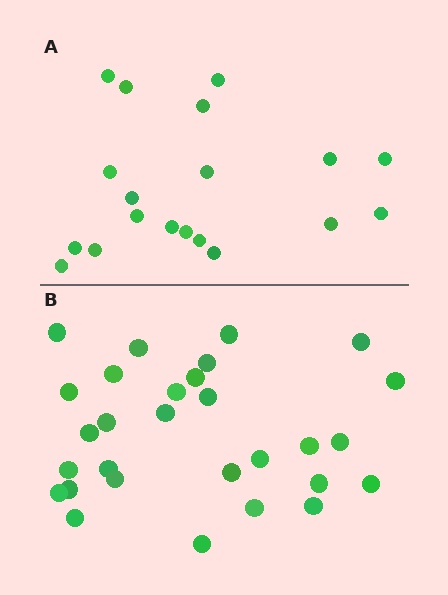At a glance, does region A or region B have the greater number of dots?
Region B (the bottom region) has more dots.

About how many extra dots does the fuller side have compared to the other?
Region B has roughly 10 or so more dots than region A.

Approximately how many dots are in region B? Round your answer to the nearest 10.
About 30 dots. (The exact count is 29, which rounds to 30.)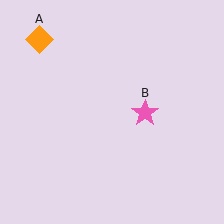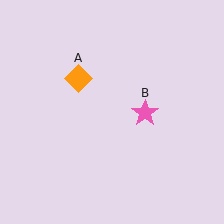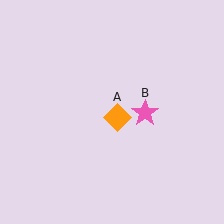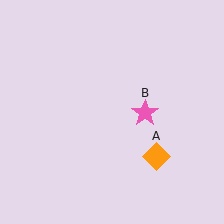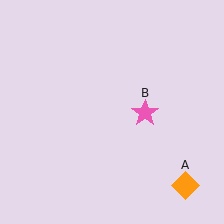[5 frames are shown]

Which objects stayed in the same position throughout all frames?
Pink star (object B) remained stationary.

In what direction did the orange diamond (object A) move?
The orange diamond (object A) moved down and to the right.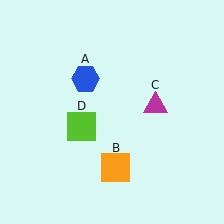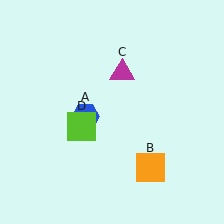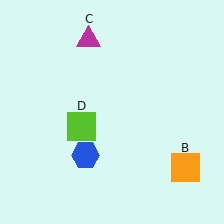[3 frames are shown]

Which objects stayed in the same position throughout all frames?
Lime square (object D) remained stationary.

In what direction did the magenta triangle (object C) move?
The magenta triangle (object C) moved up and to the left.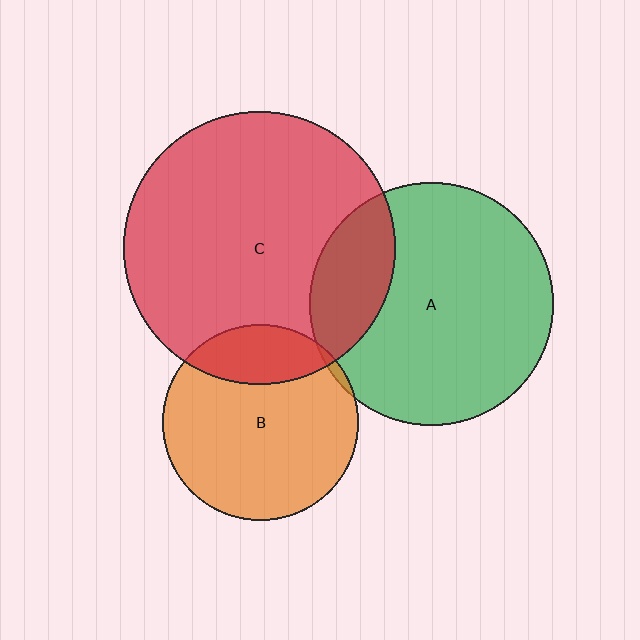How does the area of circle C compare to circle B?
Approximately 1.9 times.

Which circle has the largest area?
Circle C (red).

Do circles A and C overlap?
Yes.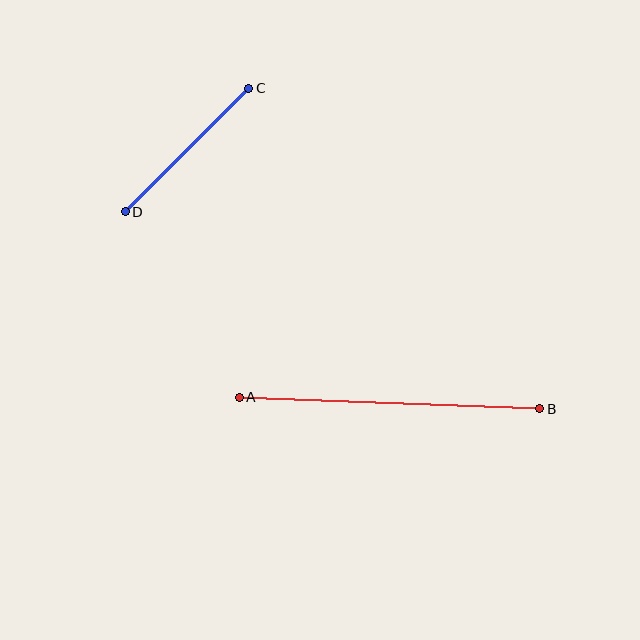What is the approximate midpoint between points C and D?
The midpoint is at approximately (187, 150) pixels.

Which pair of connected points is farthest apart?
Points A and B are farthest apart.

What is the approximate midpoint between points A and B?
The midpoint is at approximately (390, 403) pixels.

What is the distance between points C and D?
The distance is approximately 175 pixels.